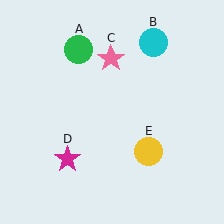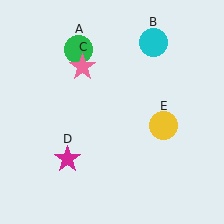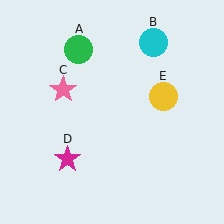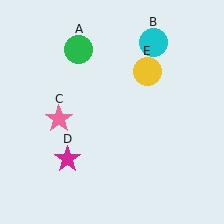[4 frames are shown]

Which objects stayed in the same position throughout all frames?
Green circle (object A) and cyan circle (object B) and magenta star (object D) remained stationary.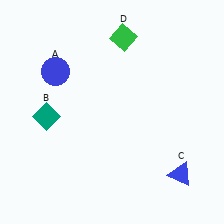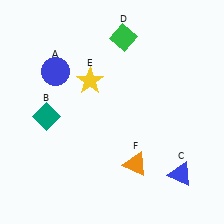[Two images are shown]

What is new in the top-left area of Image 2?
A yellow star (E) was added in the top-left area of Image 2.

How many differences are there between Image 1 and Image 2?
There are 2 differences between the two images.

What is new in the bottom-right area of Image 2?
An orange triangle (F) was added in the bottom-right area of Image 2.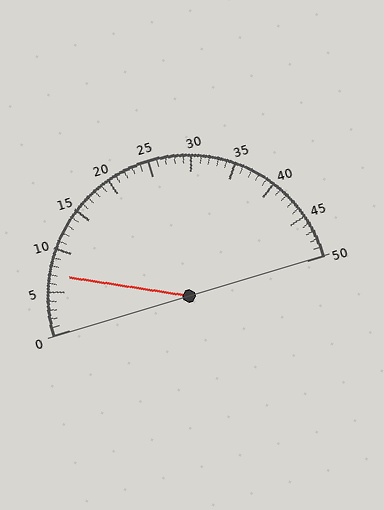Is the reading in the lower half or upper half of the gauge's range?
The reading is in the lower half of the range (0 to 50).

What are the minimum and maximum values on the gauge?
The gauge ranges from 0 to 50.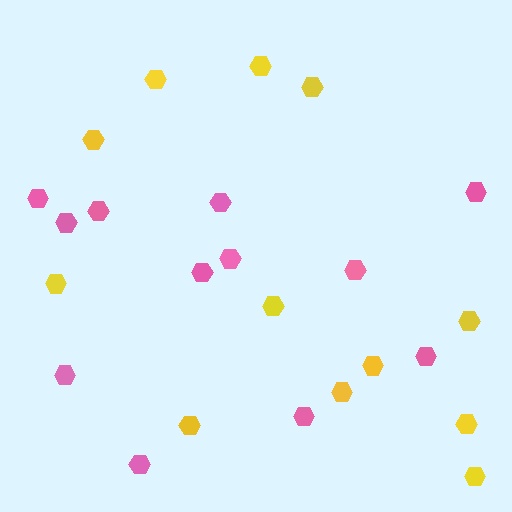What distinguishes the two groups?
There are 2 groups: one group of pink hexagons (12) and one group of yellow hexagons (12).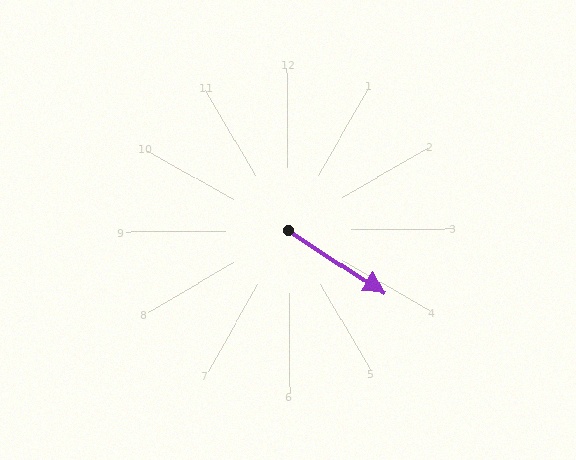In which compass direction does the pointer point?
Southeast.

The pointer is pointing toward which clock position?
Roughly 4 o'clock.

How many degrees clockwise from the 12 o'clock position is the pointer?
Approximately 123 degrees.